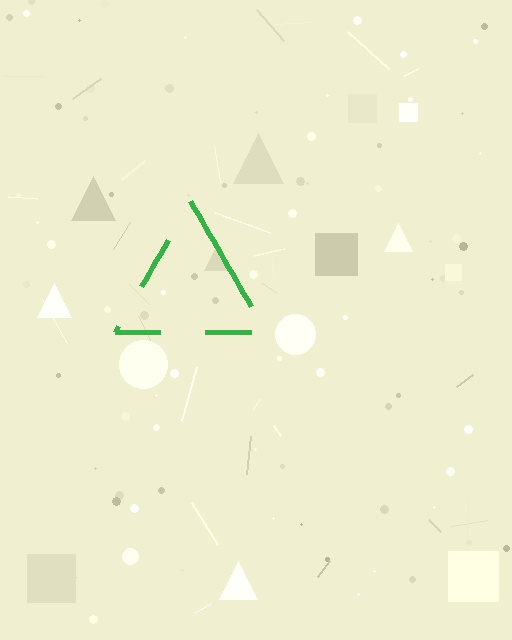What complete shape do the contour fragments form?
The contour fragments form a triangle.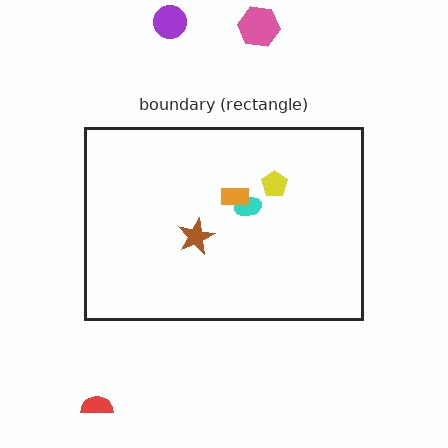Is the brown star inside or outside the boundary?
Inside.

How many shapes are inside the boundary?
4 inside, 3 outside.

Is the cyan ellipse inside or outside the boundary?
Inside.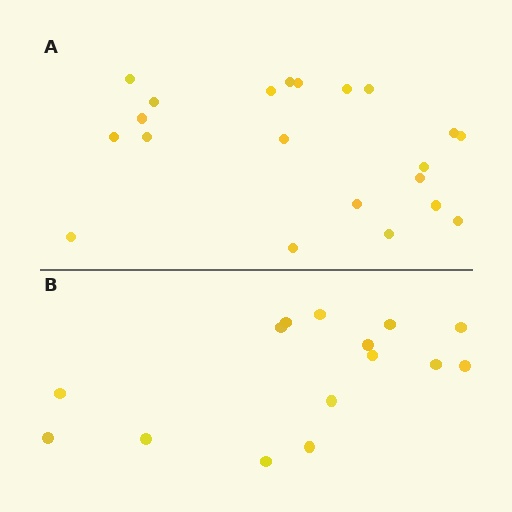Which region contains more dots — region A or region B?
Region A (the top region) has more dots.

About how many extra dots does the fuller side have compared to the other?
Region A has about 6 more dots than region B.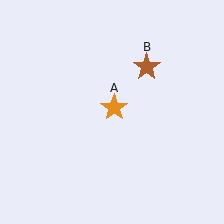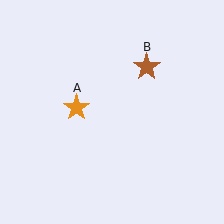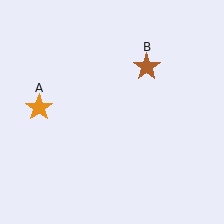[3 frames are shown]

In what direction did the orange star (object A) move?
The orange star (object A) moved left.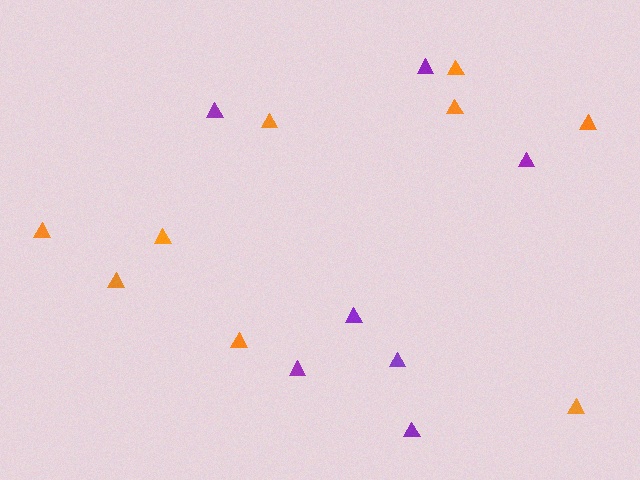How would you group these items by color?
There are 2 groups: one group of purple triangles (7) and one group of orange triangles (9).